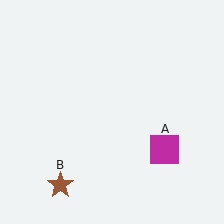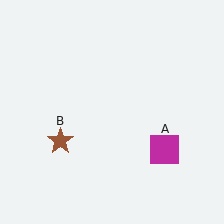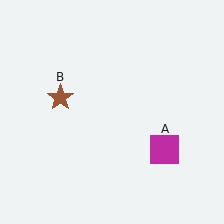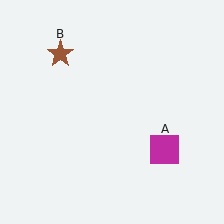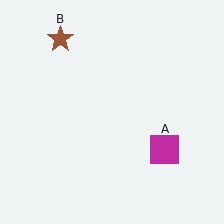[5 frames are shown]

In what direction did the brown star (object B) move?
The brown star (object B) moved up.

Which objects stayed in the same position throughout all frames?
Magenta square (object A) remained stationary.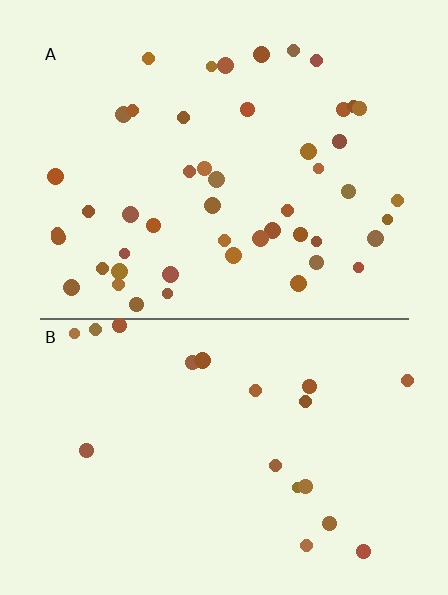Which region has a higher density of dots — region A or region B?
A (the top).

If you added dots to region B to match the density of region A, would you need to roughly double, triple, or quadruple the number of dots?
Approximately triple.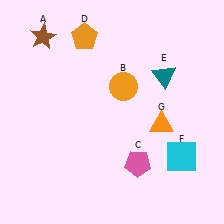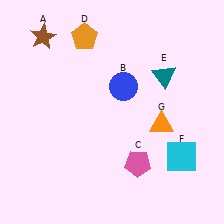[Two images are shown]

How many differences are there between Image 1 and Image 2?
There is 1 difference between the two images.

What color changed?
The circle (B) changed from orange in Image 1 to blue in Image 2.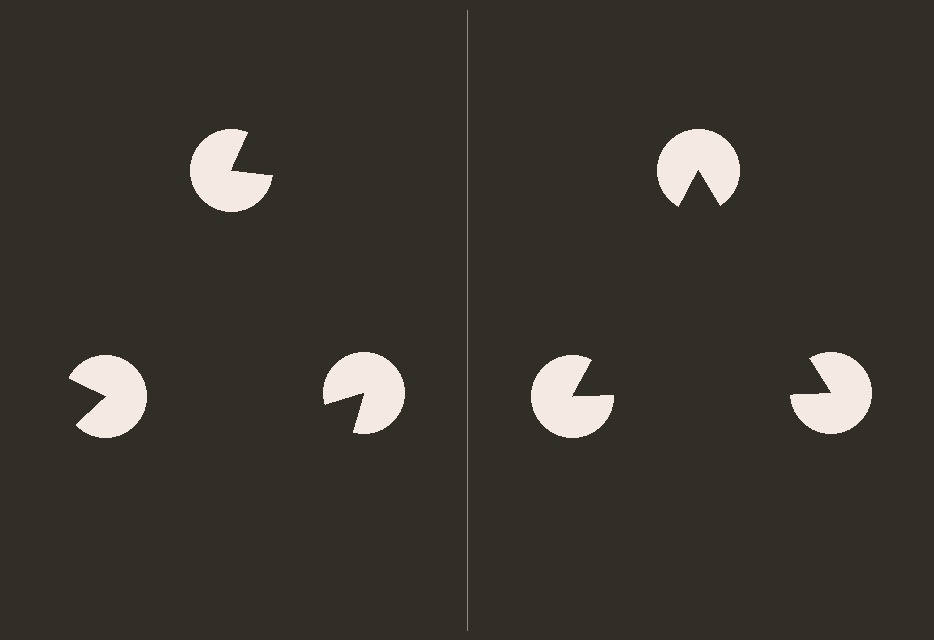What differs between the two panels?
The pac-man discs are positioned identically on both sides; only the wedge orientations differ. On the right they align to a triangle; on the left they are misaligned.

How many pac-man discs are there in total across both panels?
6 — 3 on each side.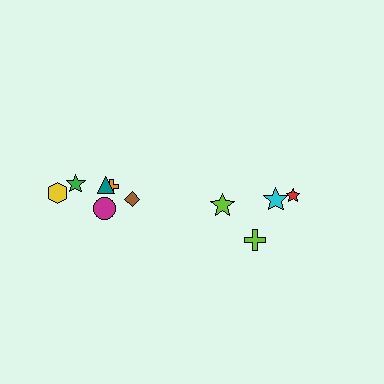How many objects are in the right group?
There are 4 objects.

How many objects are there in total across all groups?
There are 10 objects.